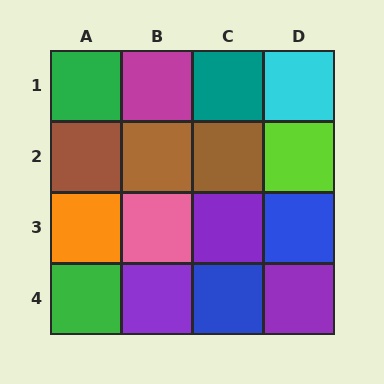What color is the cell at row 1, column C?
Teal.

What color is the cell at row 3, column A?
Orange.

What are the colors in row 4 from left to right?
Green, purple, blue, purple.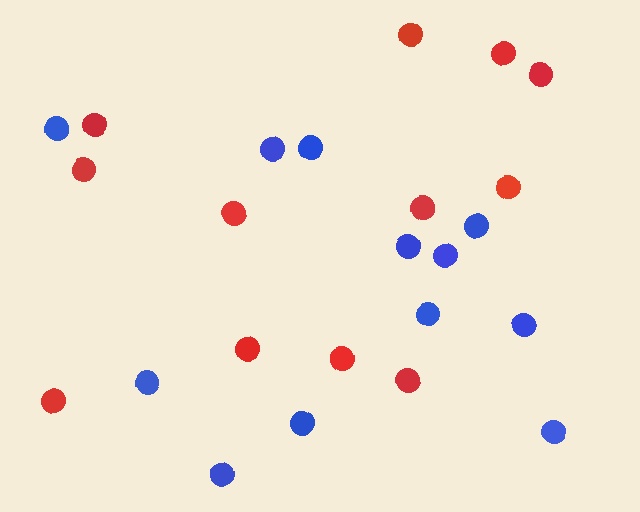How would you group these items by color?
There are 2 groups: one group of blue circles (12) and one group of red circles (12).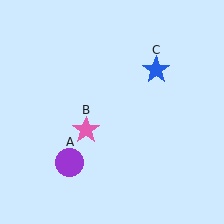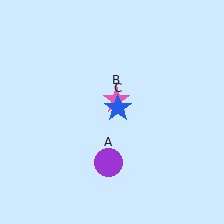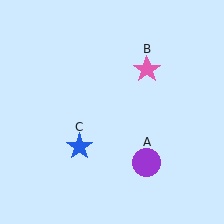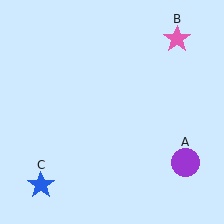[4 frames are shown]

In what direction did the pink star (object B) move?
The pink star (object B) moved up and to the right.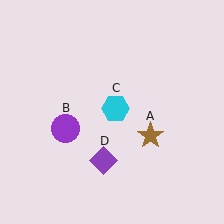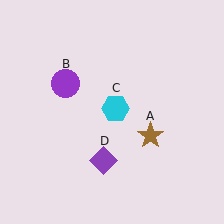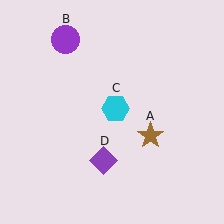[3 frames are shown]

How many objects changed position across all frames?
1 object changed position: purple circle (object B).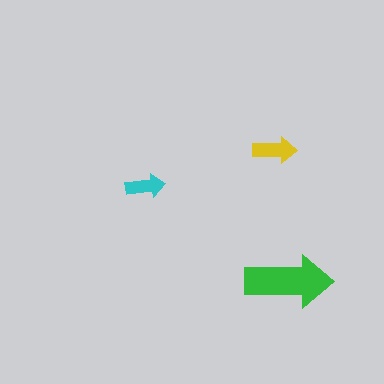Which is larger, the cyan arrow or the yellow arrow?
The yellow one.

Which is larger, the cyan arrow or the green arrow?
The green one.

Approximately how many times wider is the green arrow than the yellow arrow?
About 2 times wider.